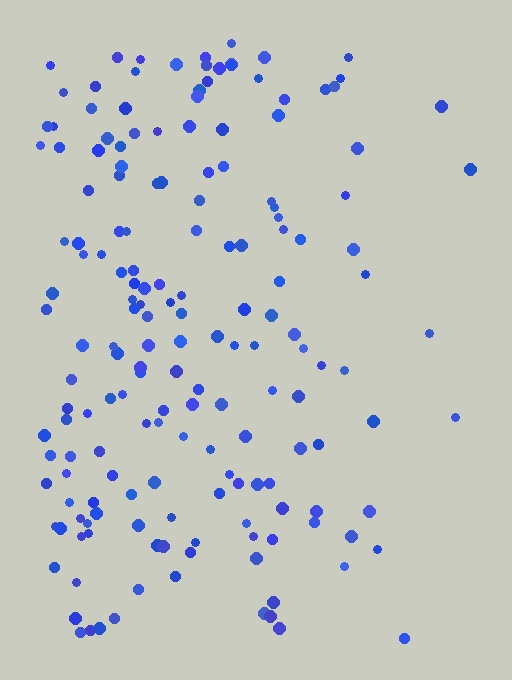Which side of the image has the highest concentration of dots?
The left.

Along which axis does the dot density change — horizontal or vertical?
Horizontal.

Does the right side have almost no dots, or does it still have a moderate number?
Still a moderate number, just noticeably fewer than the left.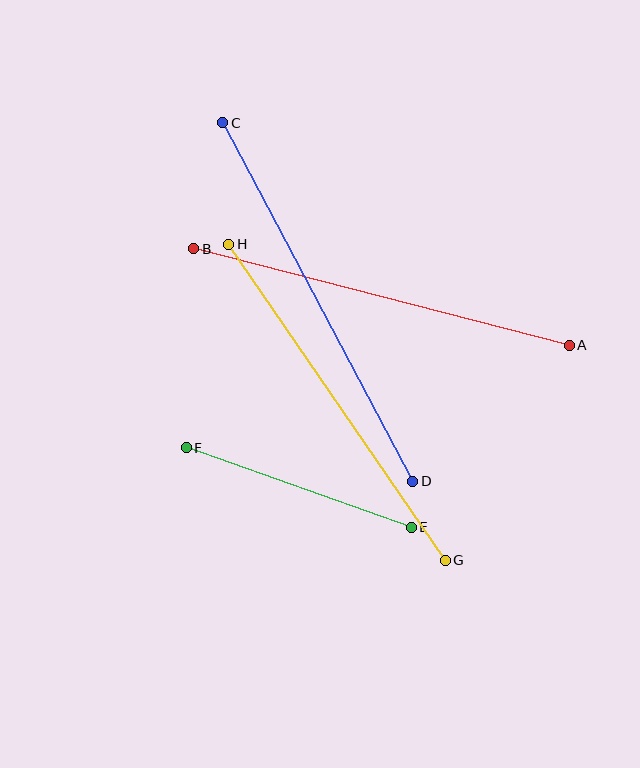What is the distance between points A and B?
The distance is approximately 388 pixels.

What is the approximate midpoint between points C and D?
The midpoint is at approximately (318, 302) pixels.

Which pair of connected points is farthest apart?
Points C and D are farthest apart.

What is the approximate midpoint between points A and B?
The midpoint is at approximately (382, 297) pixels.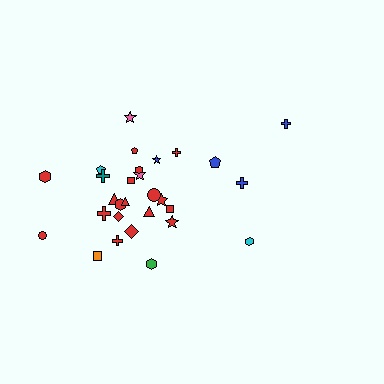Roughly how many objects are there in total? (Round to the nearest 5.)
Roughly 30 objects in total.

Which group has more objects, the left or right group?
The left group.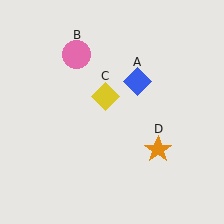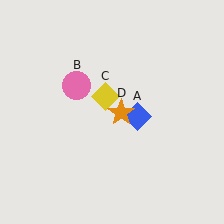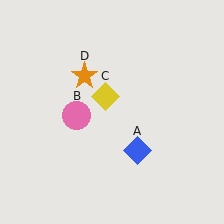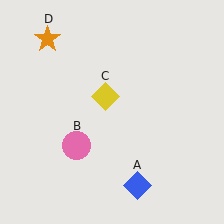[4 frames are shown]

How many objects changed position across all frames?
3 objects changed position: blue diamond (object A), pink circle (object B), orange star (object D).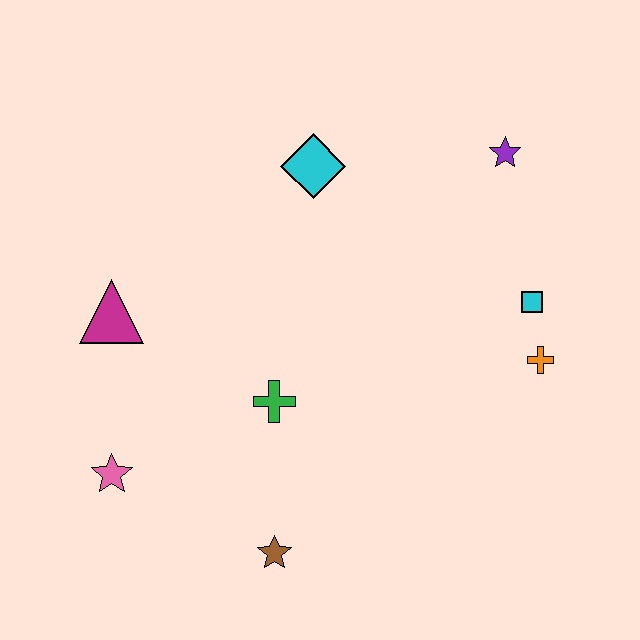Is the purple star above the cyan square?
Yes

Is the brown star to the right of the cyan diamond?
No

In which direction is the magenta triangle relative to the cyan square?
The magenta triangle is to the left of the cyan square.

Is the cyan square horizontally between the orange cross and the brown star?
Yes